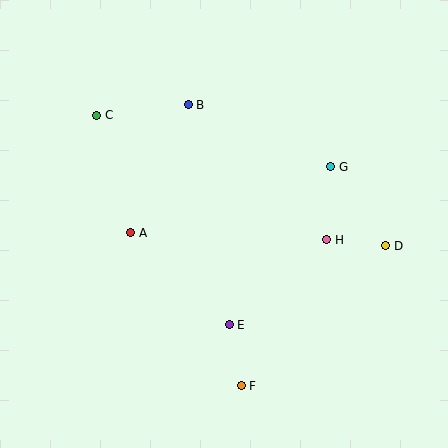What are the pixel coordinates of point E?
Point E is at (229, 325).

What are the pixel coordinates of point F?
Point F is at (241, 386).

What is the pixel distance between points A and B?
The distance between A and B is 140 pixels.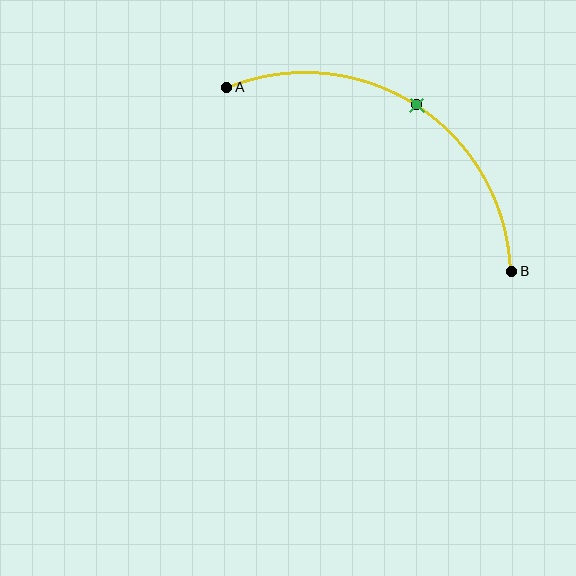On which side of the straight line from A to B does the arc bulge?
The arc bulges above the straight line connecting A and B.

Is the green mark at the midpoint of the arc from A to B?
Yes. The green mark lies on the arc at equal arc-length from both A and B — it is the arc midpoint.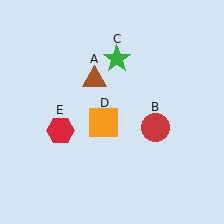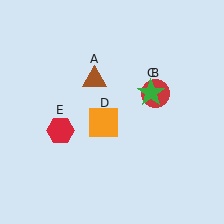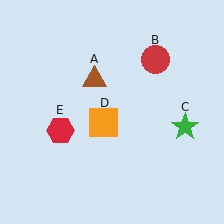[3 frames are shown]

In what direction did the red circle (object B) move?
The red circle (object B) moved up.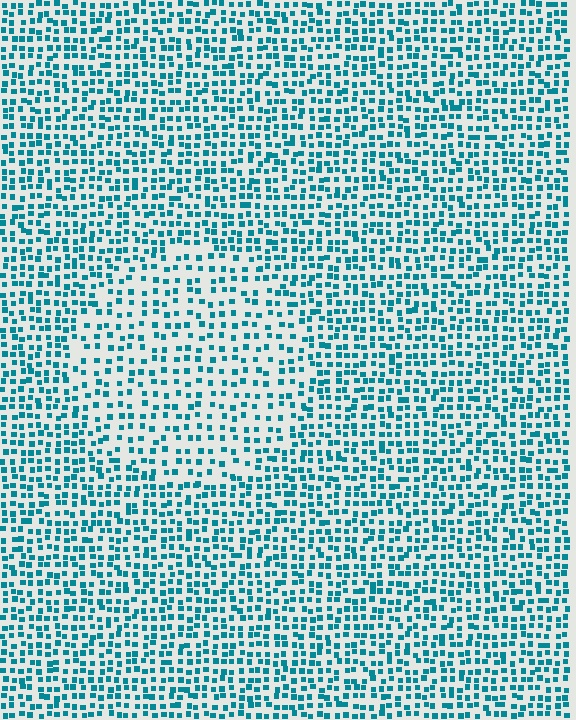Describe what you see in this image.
The image contains small teal elements arranged at two different densities. A circle-shaped region is visible where the elements are less densely packed than the surrounding area.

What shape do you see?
I see a circle.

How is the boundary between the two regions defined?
The boundary is defined by a change in element density (approximately 1.7x ratio). All elements are the same color, size, and shape.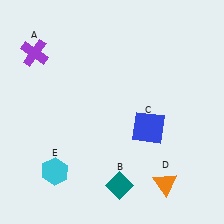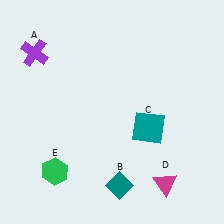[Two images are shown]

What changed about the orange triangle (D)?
In Image 1, D is orange. In Image 2, it changed to magenta.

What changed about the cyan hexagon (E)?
In Image 1, E is cyan. In Image 2, it changed to green.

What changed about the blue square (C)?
In Image 1, C is blue. In Image 2, it changed to teal.